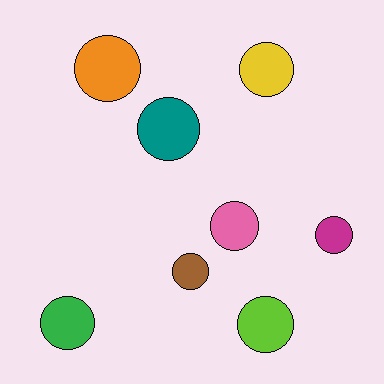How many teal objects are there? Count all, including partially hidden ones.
There is 1 teal object.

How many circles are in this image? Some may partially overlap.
There are 8 circles.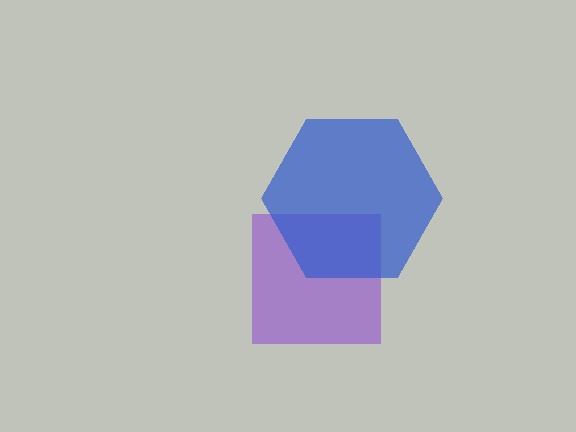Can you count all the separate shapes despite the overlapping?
Yes, there are 2 separate shapes.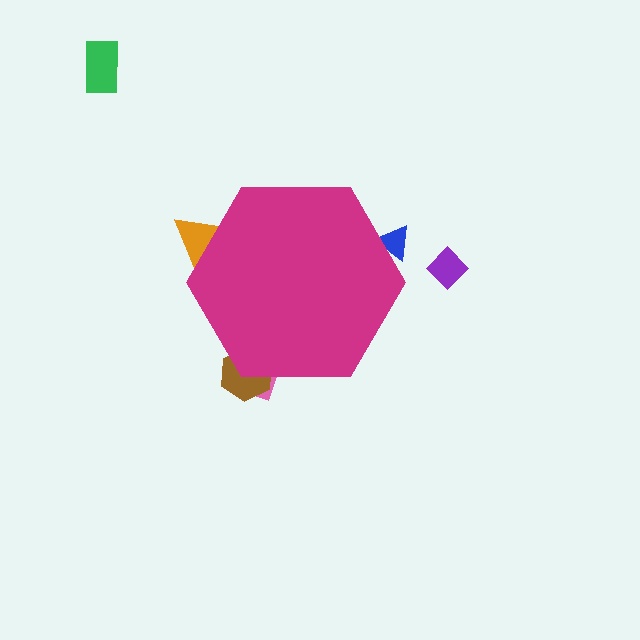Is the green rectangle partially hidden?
No, the green rectangle is fully visible.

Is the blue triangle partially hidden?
Yes, the blue triangle is partially hidden behind the magenta hexagon.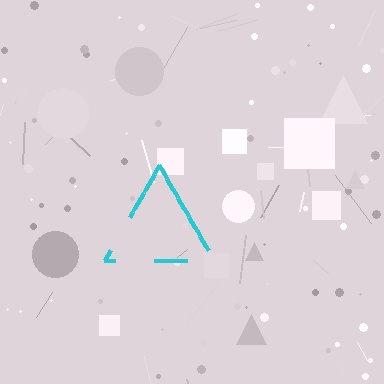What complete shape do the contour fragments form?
The contour fragments form a triangle.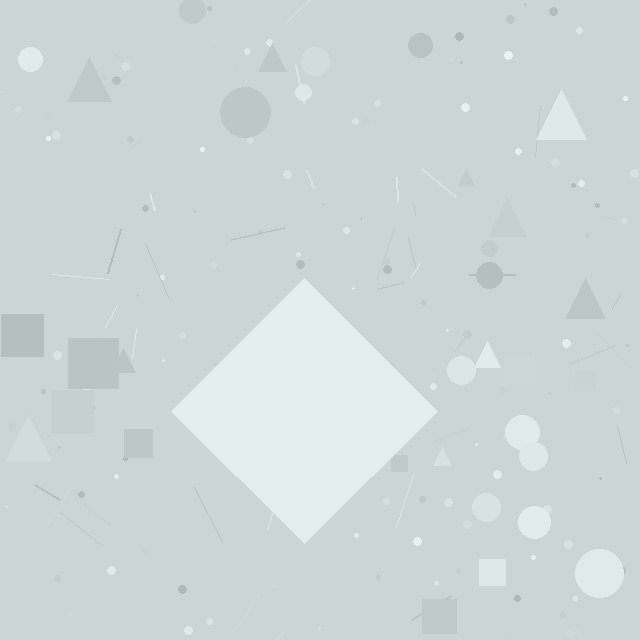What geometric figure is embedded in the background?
A diamond is embedded in the background.